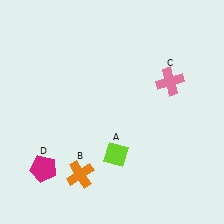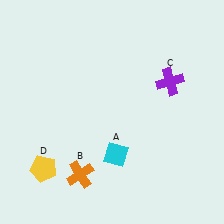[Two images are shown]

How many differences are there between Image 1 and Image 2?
There are 3 differences between the two images.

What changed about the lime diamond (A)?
In Image 1, A is lime. In Image 2, it changed to cyan.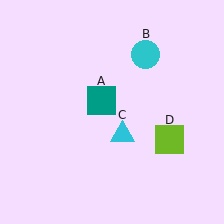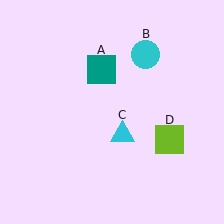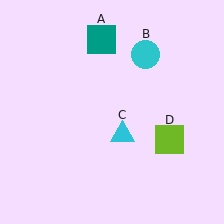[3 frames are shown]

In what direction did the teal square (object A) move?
The teal square (object A) moved up.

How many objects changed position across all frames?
1 object changed position: teal square (object A).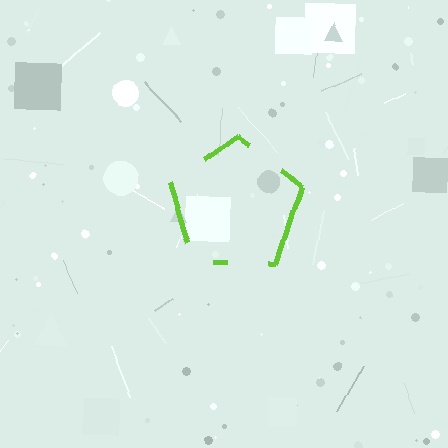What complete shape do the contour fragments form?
The contour fragments form a pentagon.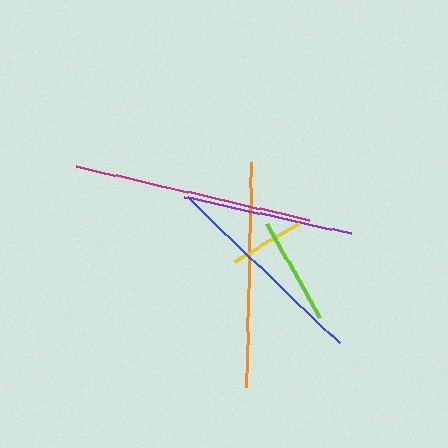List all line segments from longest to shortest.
From longest to shortest: magenta, orange, blue, purple, lime, yellow.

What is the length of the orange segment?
The orange segment is approximately 226 pixels long.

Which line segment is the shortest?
The yellow line is the shortest at approximately 75 pixels.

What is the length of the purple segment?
The purple segment is approximately 172 pixels long.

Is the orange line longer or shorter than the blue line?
The orange line is longer than the blue line.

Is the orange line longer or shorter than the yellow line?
The orange line is longer than the yellow line.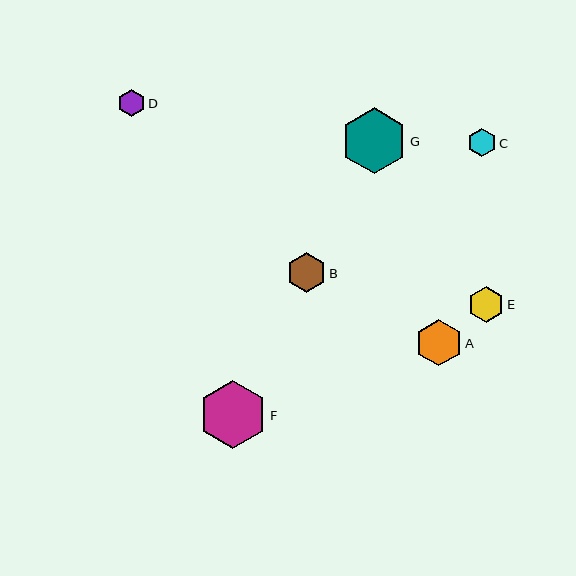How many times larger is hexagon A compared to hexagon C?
Hexagon A is approximately 1.6 times the size of hexagon C.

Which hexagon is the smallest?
Hexagon D is the smallest with a size of approximately 27 pixels.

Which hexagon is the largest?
Hexagon F is the largest with a size of approximately 68 pixels.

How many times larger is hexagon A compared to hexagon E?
Hexagon A is approximately 1.3 times the size of hexagon E.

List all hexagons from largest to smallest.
From largest to smallest: F, G, A, B, E, C, D.